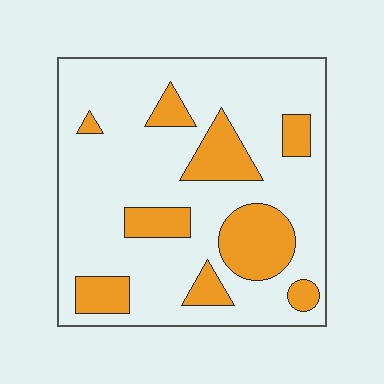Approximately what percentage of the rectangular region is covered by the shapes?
Approximately 25%.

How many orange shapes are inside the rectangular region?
9.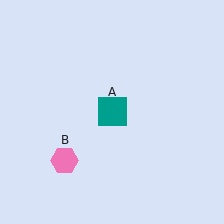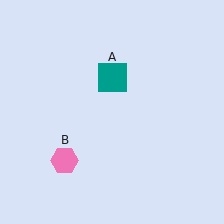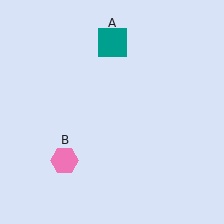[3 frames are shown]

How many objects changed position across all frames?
1 object changed position: teal square (object A).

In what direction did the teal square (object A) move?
The teal square (object A) moved up.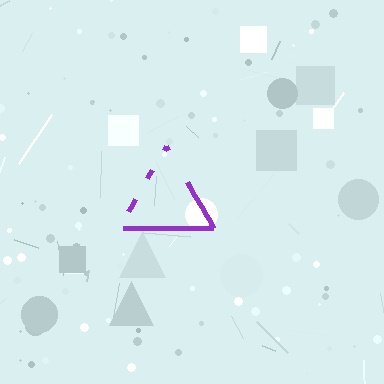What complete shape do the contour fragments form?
The contour fragments form a triangle.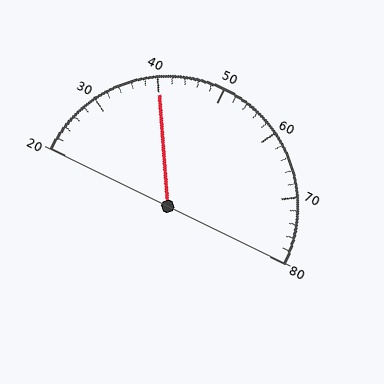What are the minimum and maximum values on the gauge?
The gauge ranges from 20 to 80.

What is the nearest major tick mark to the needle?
The nearest major tick mark is 40.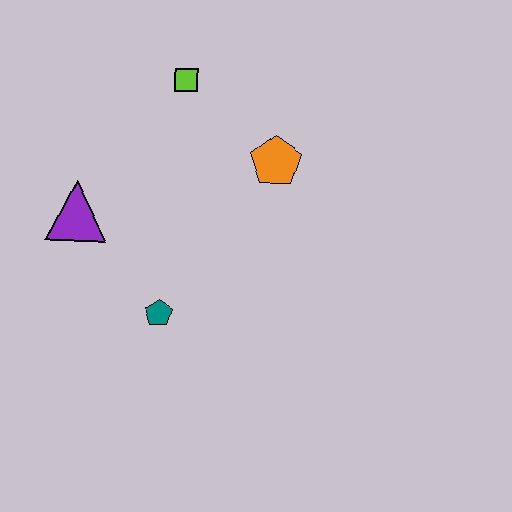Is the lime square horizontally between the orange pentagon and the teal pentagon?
Yes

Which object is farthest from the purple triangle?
The orange pentagon is farthest from the purple triangle.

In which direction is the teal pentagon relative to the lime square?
The teal pentagon is below the lime square.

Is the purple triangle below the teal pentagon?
No